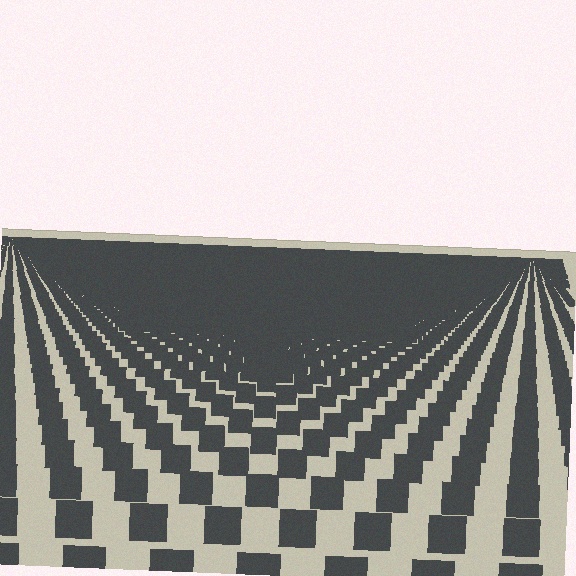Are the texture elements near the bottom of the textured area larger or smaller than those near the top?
Larger. Near the bottom, elements are closer to the viewer and appear at a bigger on-screen size.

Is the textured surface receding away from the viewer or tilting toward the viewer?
The surface is receding away from the viewer. Texture elements get smaller and denser toward the top.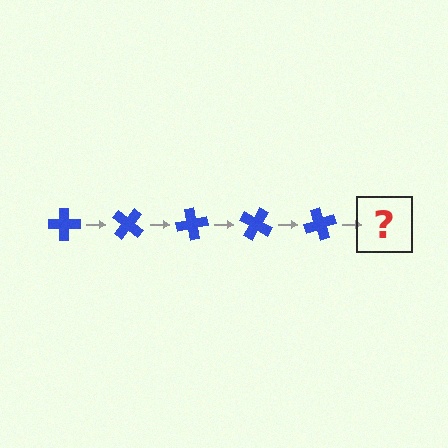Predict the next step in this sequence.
The next step is a blue cross rotated 200 degrees.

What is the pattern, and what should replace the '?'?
The pattern is that the cross rotates 40 degrees each step. The '?' should be a blue cross rotated 200 degrees.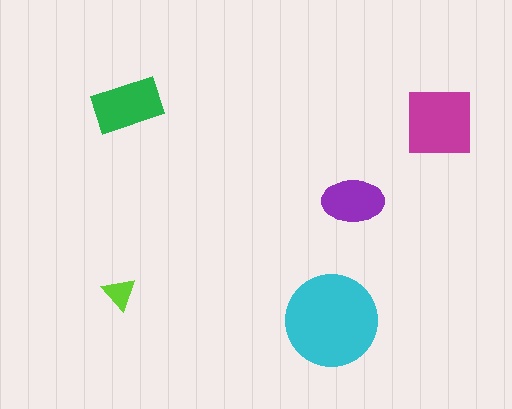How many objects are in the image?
There are 5 objects in the image.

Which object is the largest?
The cyan circle.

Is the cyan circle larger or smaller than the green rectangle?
Larger.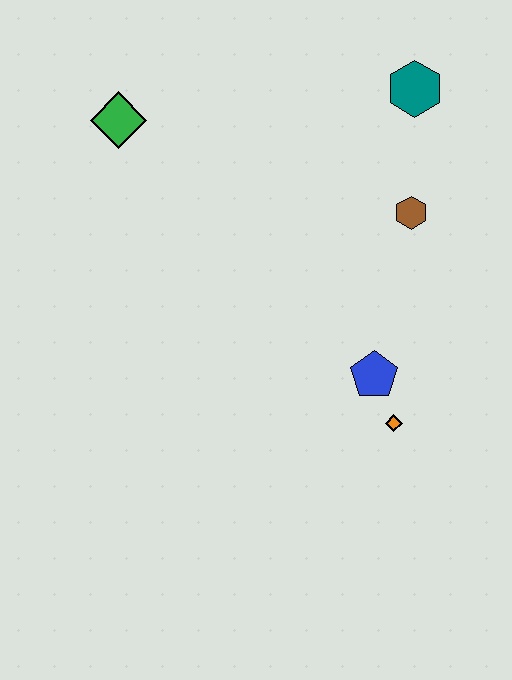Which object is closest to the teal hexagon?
The brown hexagon is closest to the teal hexagon.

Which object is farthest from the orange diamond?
The green diamond is farthest from the orange diamond.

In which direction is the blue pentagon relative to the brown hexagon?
The blue pentagon is below the brown hexagon.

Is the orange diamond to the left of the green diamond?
No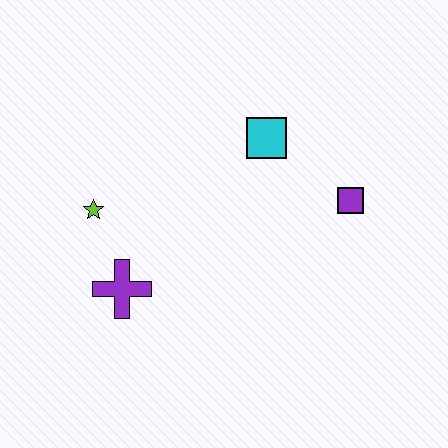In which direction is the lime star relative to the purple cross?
The lime star is above the purple cross.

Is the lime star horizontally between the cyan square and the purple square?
No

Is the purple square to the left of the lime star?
No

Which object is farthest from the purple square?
The lime star is farthest from the purple square.